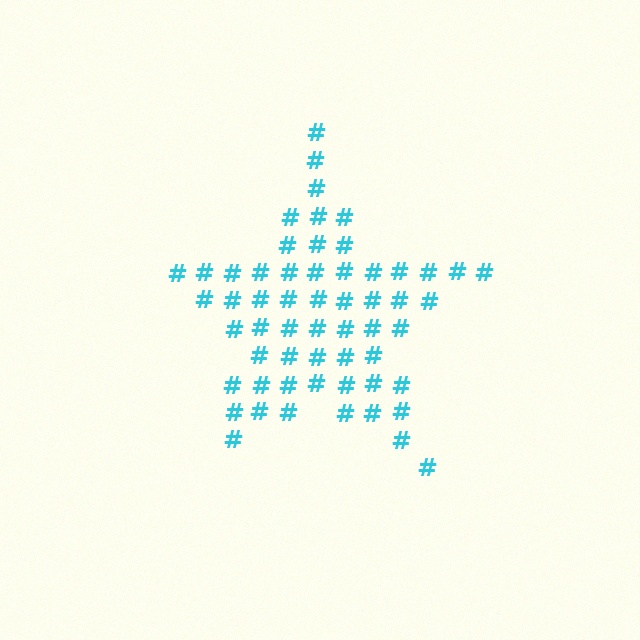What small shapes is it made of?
It is made of small hash symbols.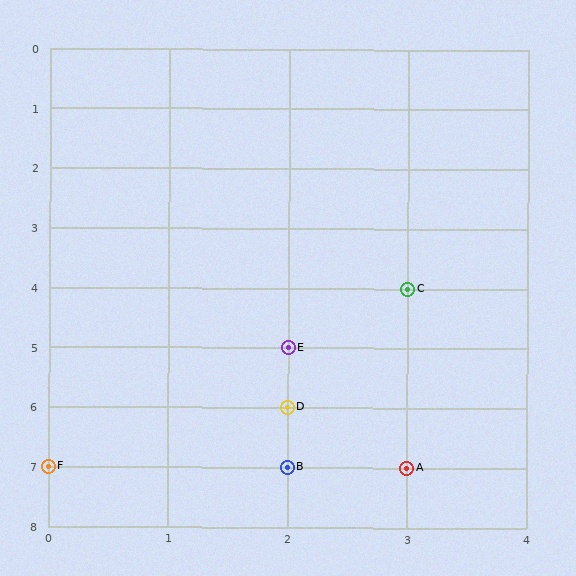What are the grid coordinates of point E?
Point E is at grid coordinates (2, 5).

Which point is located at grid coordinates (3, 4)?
Point C is at (3, 4).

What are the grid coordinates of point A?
Point A is at grid coordinates (3, 7).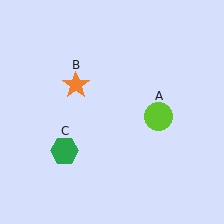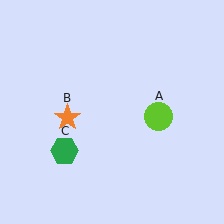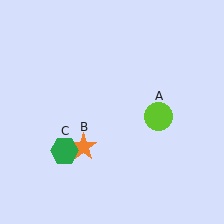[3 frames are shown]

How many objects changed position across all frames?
1 object changed position: orange star (object B).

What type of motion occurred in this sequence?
The orange star (object B) rotated counterclockwise around the center of the scene.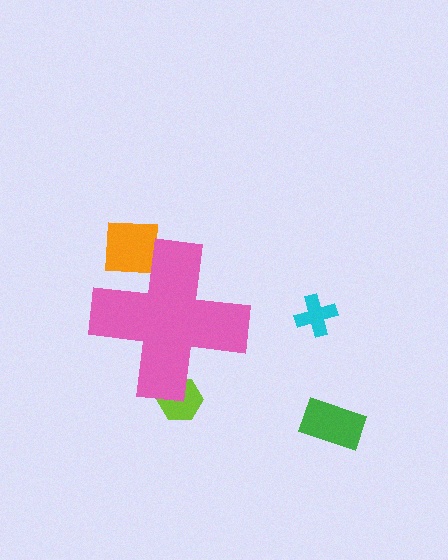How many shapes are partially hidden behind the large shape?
2 shapes are partially hidden.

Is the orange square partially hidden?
Yes, the orange square is partially hidden behind the pink cross.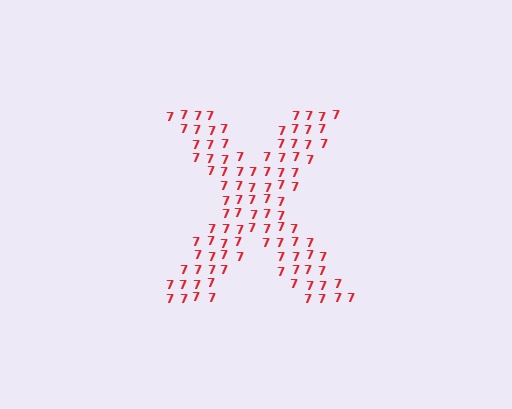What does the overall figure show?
The overall figure shows the letter X.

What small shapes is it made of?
It is made of small digit 7's.